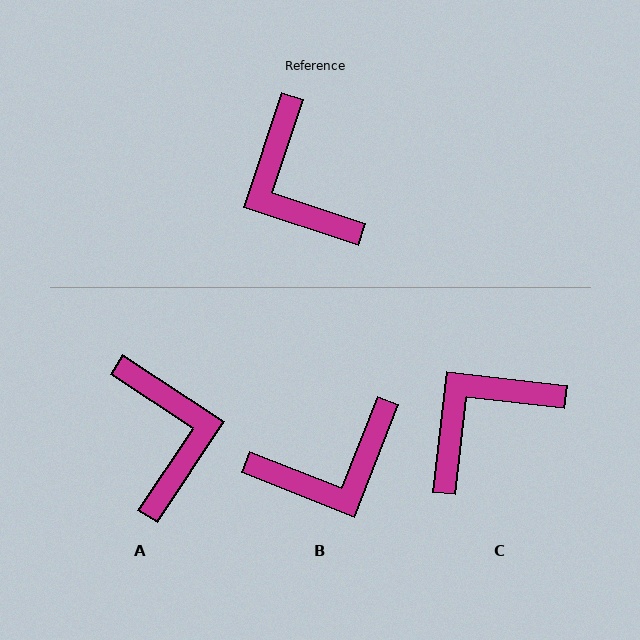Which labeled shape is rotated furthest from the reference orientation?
A, about 165 degrees away.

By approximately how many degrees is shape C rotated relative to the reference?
Approximately 78 degrees clockwise.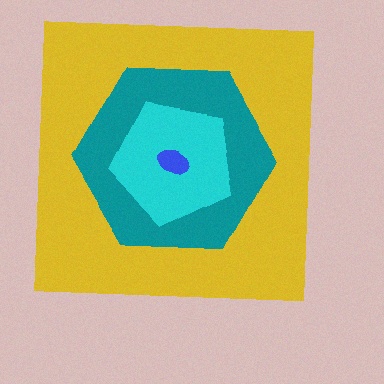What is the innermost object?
The blue ellipse.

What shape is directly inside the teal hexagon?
The cyan pentagon.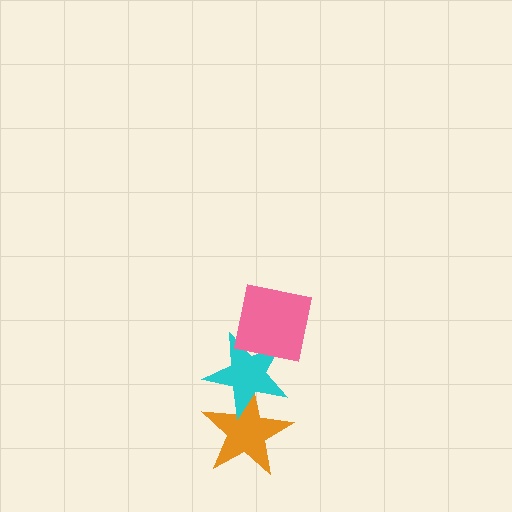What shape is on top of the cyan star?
The pink square is on top of the cyan star.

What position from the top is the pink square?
The pink square is 1st from the top.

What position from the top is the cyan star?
The cyan star is 2nd from the top.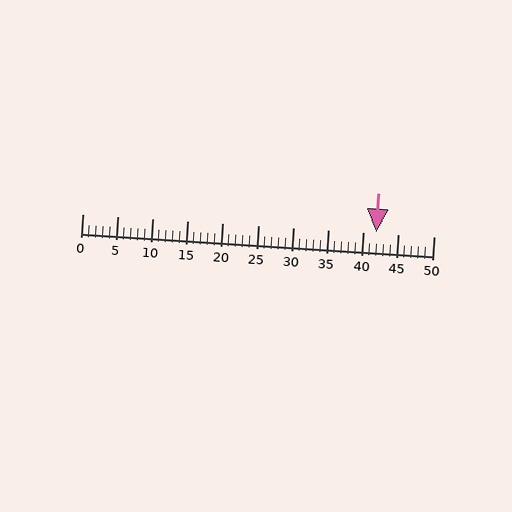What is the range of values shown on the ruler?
The ruler shows values from 0 to 50.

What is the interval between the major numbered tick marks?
The major tick marks are spaced 5 units apart.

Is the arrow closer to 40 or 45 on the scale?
The arrow is closer to 40.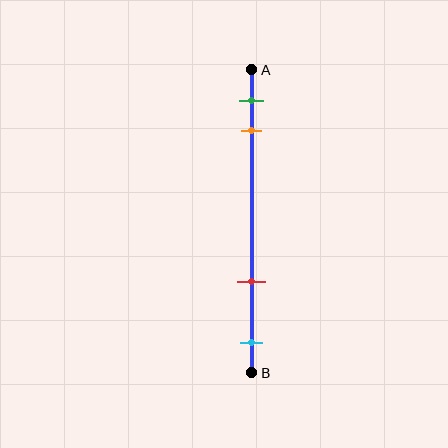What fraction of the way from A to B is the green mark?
The green mark is approximately 10% (0.1) of the way from A to B.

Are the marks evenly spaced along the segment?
No, the marks are not evenly spaced.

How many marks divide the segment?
There are 4 marks dividing the segment.